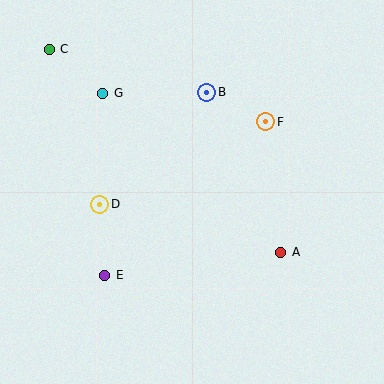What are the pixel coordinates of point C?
Point C is at (49, 49).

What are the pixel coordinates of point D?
Point D is at (100, 204).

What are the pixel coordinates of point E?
Point E is at (105, 275).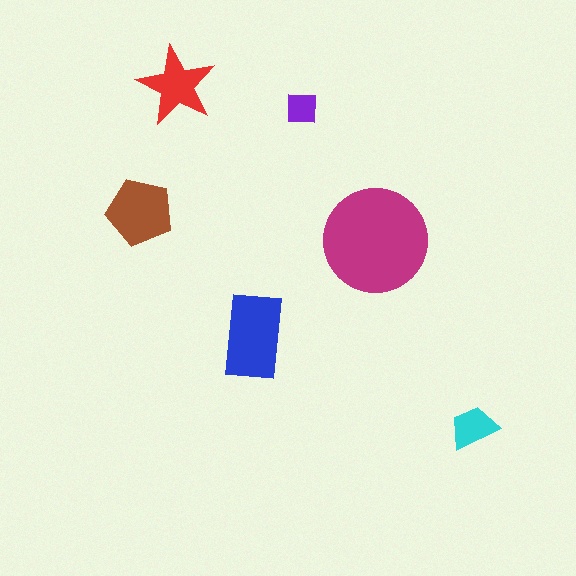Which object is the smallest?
The purple square.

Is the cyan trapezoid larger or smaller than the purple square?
Larger.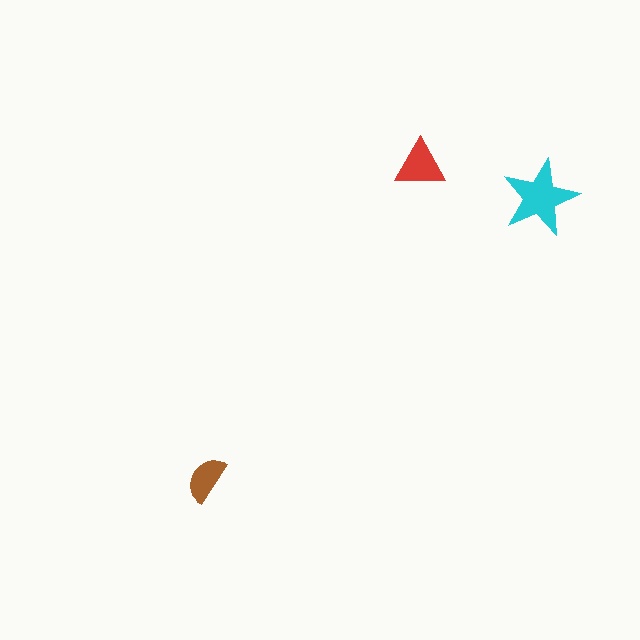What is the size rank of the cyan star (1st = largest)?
1st.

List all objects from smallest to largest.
The brown semicircle, the red triangle, the cyan star.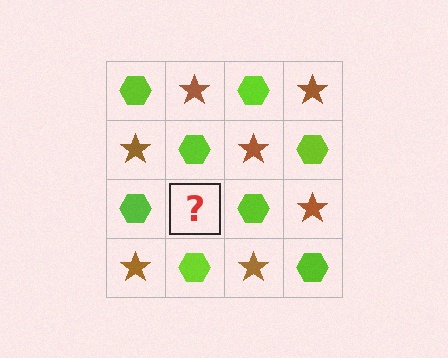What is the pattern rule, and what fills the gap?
The rule is that it alternates lime hexagon and brown star in a checkerboard pattern. The gap should be filled with a brown star.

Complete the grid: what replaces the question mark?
The question mark should be replaced with a brown star.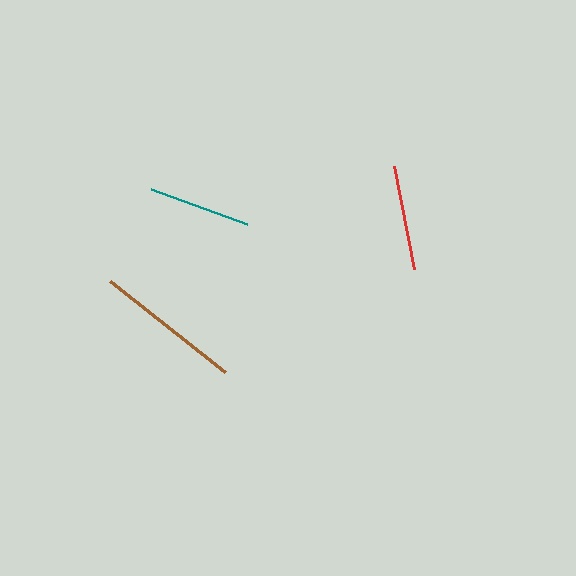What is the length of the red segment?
The red segment is approximately 104 pixels long.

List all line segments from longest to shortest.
From longest to shortest: brown, red, teal.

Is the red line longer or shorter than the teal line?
The red line is longer than the teal line.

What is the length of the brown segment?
The brown segment is approximately 147 pixels long.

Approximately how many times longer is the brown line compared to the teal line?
The brown line is approximately 1.4 times the length of the teal line.